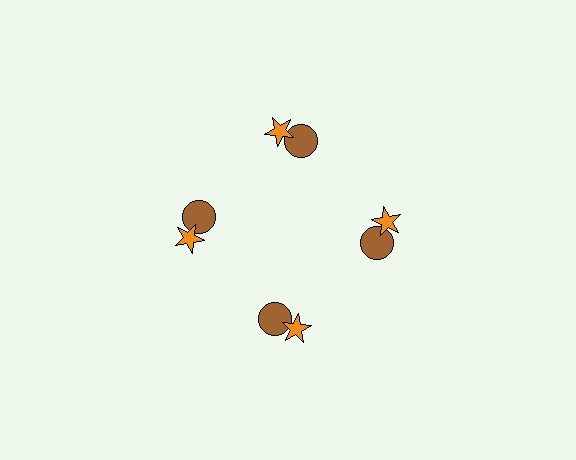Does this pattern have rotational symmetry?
Yes, this pattern has 4-fold rotational symmetry. It looks the same after rotating 90 degrees around the center.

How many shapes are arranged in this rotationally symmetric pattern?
There are 8 shapes, arranged in 4 groups of 2.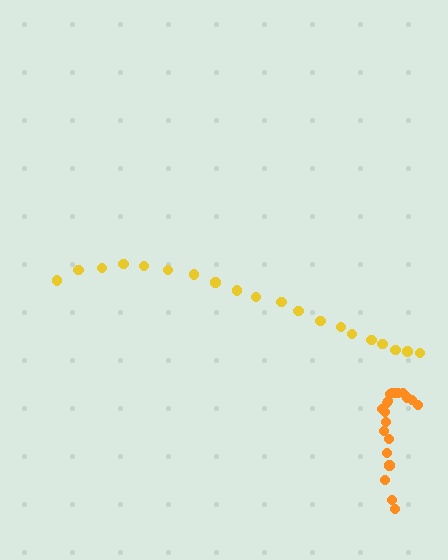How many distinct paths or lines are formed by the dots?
There are 2 distinct paths.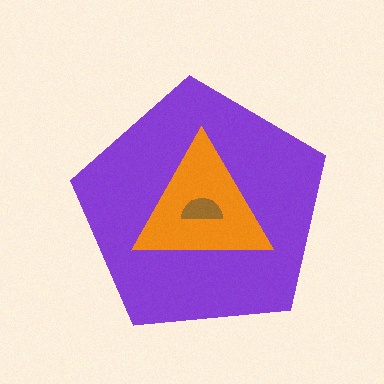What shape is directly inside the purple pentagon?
The orange triangle.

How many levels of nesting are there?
3.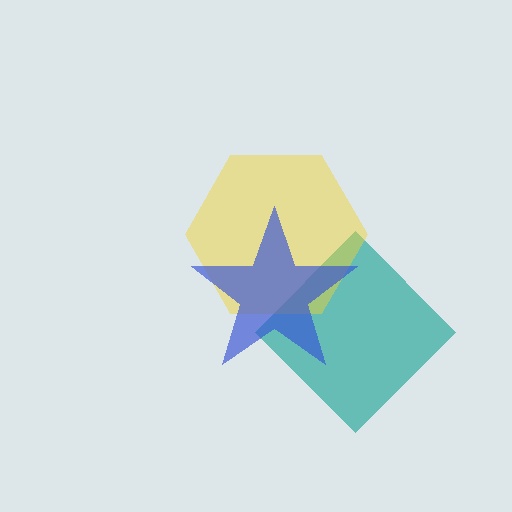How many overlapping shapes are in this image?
There are 3 overlapping shapes in the image.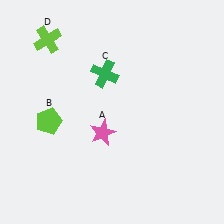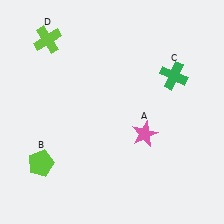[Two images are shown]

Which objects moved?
The objects that moved are: the pink star (A), the lime pentagon (B), the green cross (C).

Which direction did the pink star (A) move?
The pink star (A) moved right.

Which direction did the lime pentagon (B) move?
The lime pentagon (B) moved down.